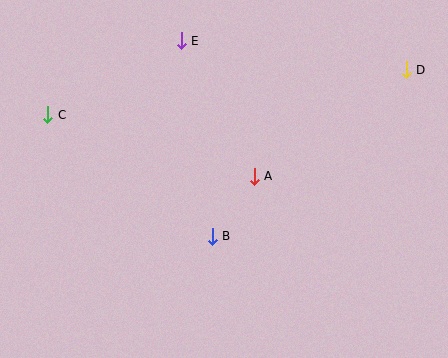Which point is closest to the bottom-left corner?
Point B is closest to the bottom-left corner.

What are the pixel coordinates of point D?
Point D is at (406, 70).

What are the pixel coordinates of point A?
Point A is at (254, 176).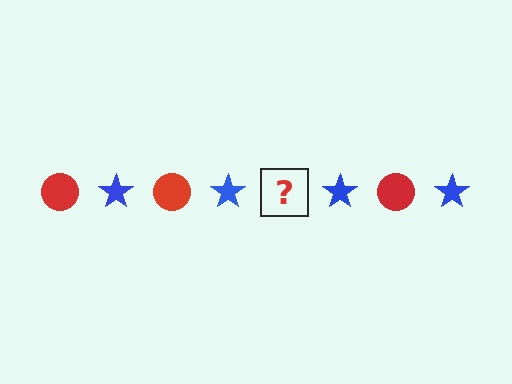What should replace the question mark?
The question mark should be replaced with a red circle.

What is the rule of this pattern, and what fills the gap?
The rule is that the pattern alternates between red circle and blue star. The gap should be filled with a red circle.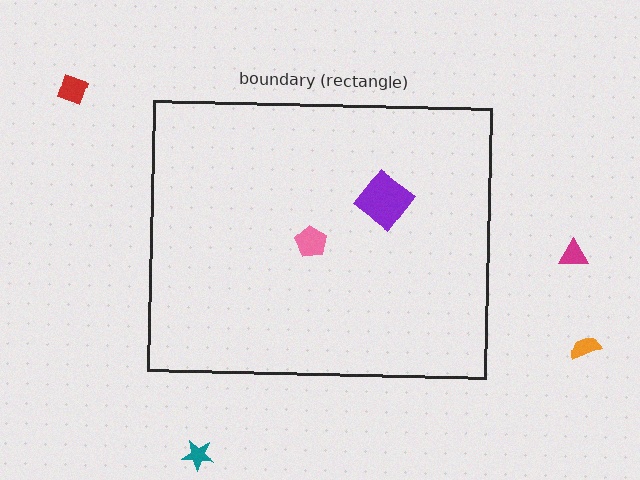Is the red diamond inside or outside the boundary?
Outside.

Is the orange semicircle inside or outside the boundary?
Outside.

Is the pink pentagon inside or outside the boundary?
Inside.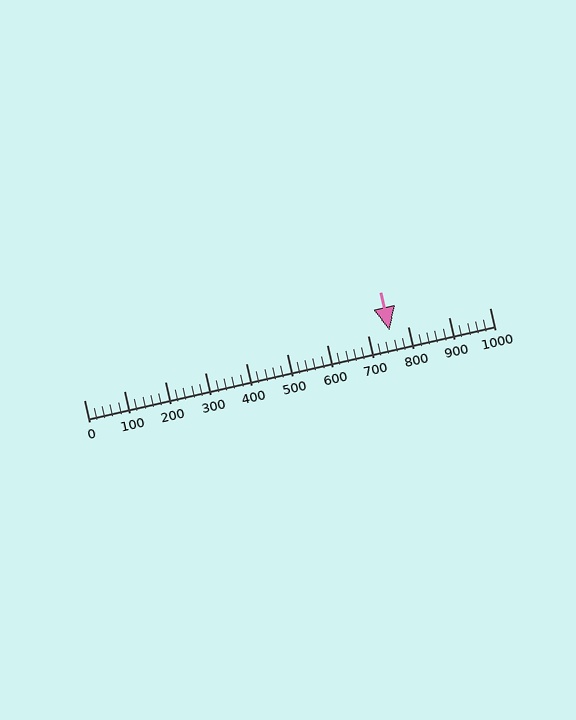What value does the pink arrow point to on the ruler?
The pink arrow points to approximately 753.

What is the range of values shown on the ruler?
The ruler shows values from 0 to 1000.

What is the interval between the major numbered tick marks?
The major tick marks are spaced 100 units apart.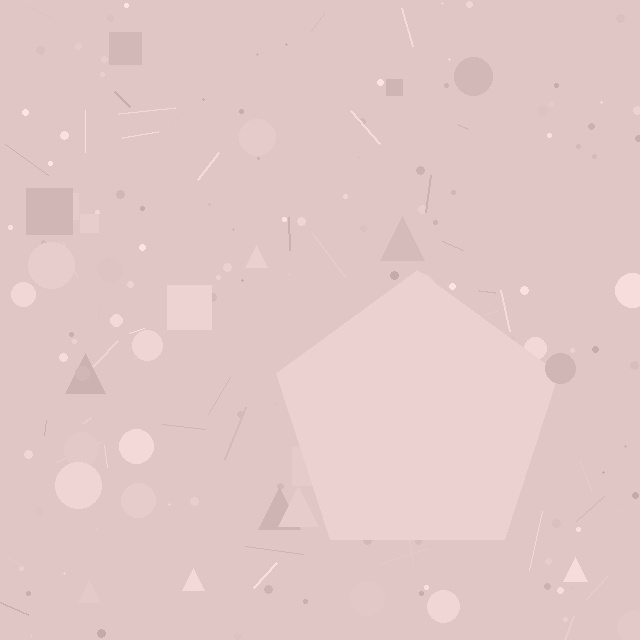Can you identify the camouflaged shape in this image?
The camouflaged shape is a pentagon.